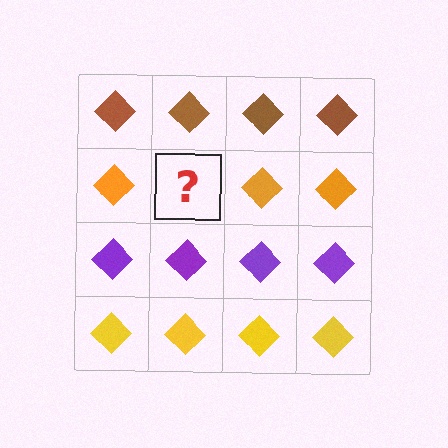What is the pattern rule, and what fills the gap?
The rule is that each row has a consistent color. The gap should be filled with an orange diamond.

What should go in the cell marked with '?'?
The missing cell should contain an orange diamond.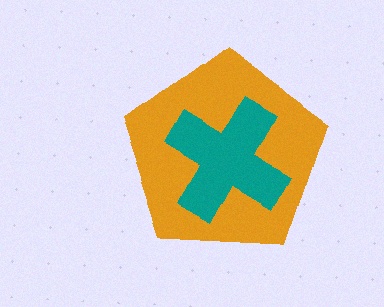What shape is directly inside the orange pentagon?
The teal cross.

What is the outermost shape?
The orange pentagon.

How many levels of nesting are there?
2.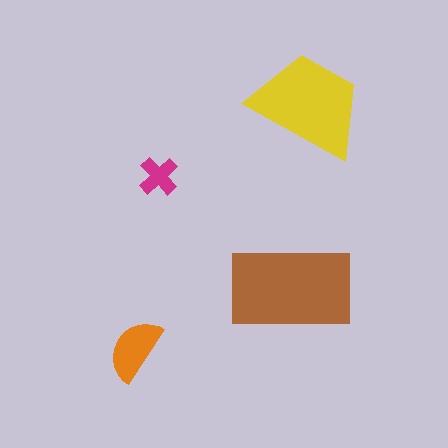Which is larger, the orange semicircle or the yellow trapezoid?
The yellow trapezoid.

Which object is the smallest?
The magenta cross.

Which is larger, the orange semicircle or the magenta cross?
The orange semicircle.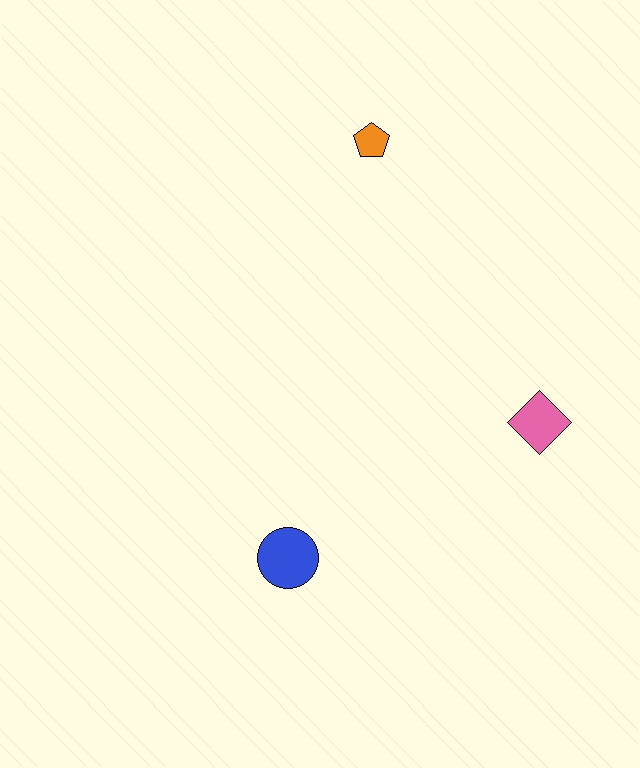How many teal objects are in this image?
There are no teal objects.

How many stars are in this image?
There are no stars.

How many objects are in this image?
There are 3 objects.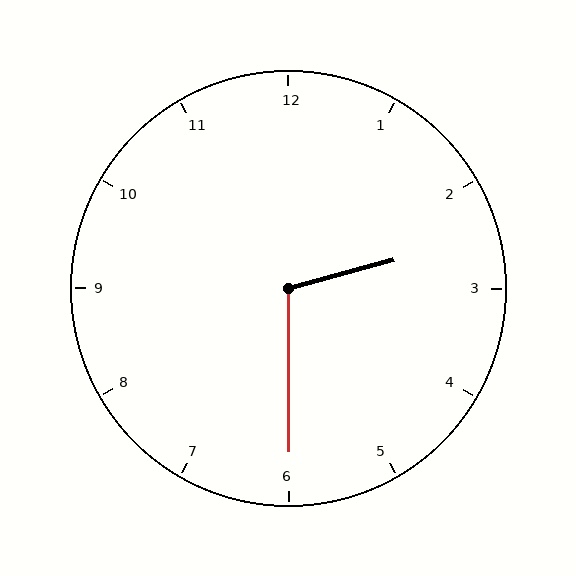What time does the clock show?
2:30.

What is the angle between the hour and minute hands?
Approximately 105 degrees.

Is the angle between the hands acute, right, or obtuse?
It is obtuse.